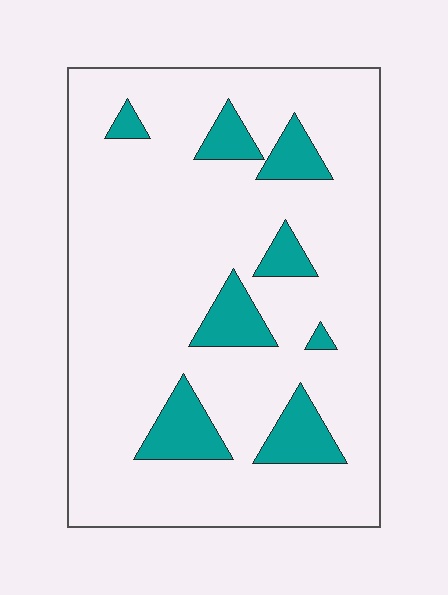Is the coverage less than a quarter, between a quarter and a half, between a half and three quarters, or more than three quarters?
Less than a quarter.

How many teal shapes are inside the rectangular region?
8.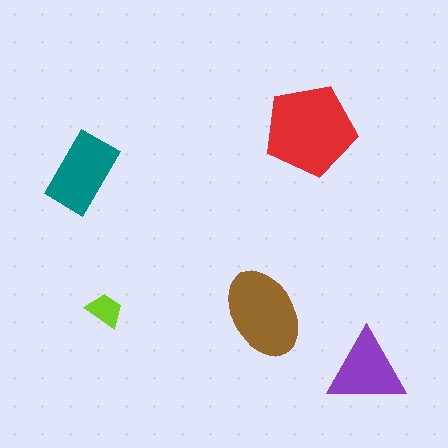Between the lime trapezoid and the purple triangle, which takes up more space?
The purple triangle.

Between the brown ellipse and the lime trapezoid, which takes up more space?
The brown ellipse.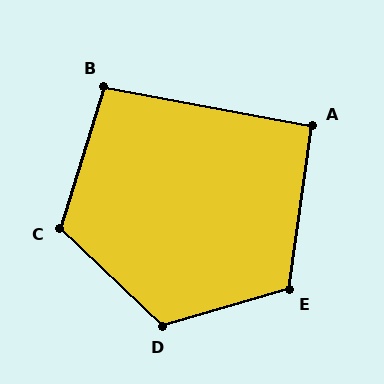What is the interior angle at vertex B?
Approximately 97 degrees (obtuse).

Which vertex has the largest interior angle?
D, at approximately 120 degrees.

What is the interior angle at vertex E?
Approximately 114 degrees (obtuse).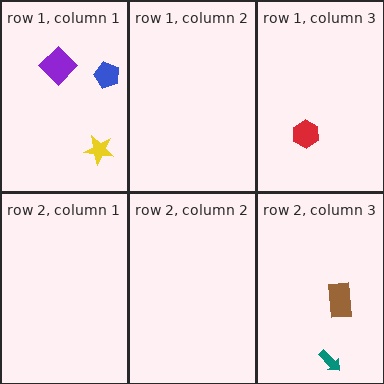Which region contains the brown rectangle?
The row 2, column 3 region.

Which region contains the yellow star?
The row 1, column 1 region.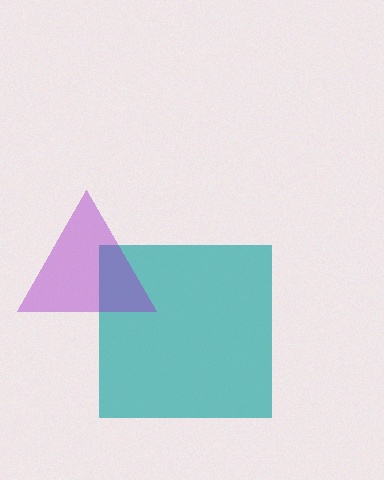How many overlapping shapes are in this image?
There are 2 overlapping shapes in the image.